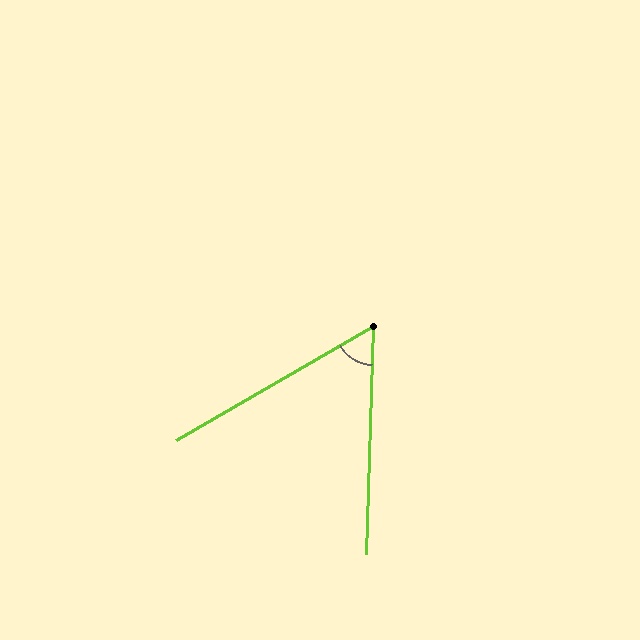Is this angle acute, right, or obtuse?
It is acute.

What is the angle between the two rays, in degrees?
Approximately 58 degrees.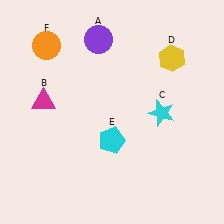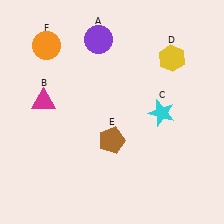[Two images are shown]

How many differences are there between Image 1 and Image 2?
There is 1 difference between the two images.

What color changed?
The pentagon (E) changed from cyan in Image 1 to brown in Image 2.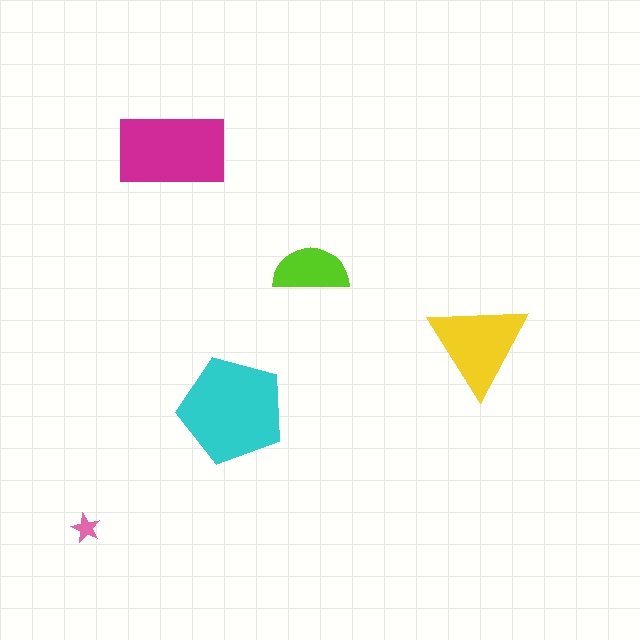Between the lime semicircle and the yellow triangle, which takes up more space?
The yellow triangle.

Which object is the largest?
The cyan pentagon.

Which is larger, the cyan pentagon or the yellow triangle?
The cyan pentagon.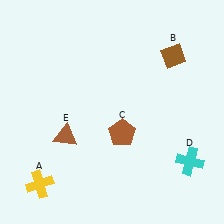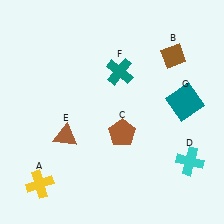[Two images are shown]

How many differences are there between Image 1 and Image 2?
There are 2 differences between the two images.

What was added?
A teal cross (F), a teal square (G) were added in Image 2.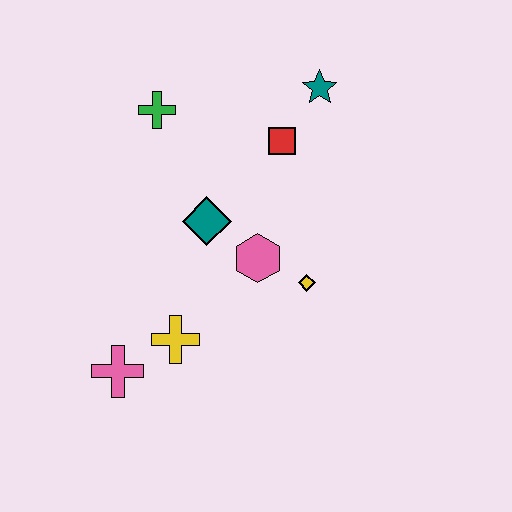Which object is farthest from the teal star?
The pink cross is farthest from the teal star.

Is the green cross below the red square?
No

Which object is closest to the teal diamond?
The pink hexagon is closest to the teal diamond.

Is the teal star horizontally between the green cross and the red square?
No